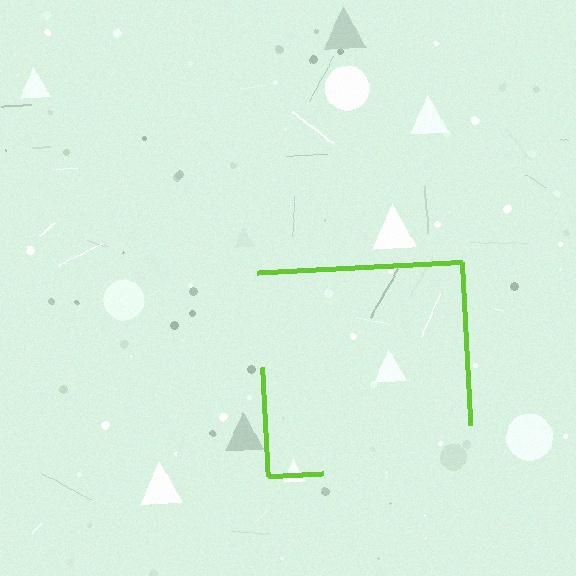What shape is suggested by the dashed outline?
The dashed outline suggests a square.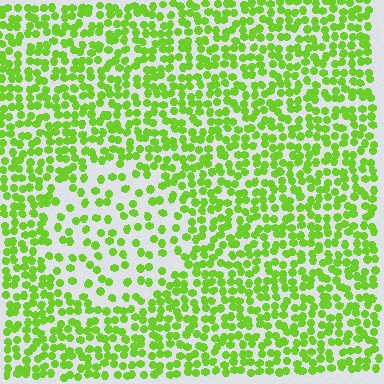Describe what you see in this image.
The image contains small lime elements arranged at two different densities. A circle-shaped region is visible where the elements are less densely packed than the surrounding area.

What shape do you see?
I see a circle.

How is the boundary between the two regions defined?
The boundary is defined by a change in element density (approximately 2.1x ratio). All elements are the same color, size, and shape.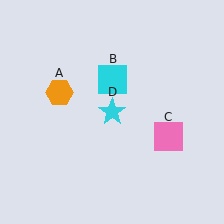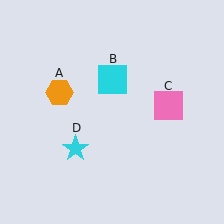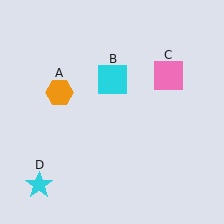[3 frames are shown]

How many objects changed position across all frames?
2 objects changed position: pink square (object C), cyan star (object D).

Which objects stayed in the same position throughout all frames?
Orange hexagon (object A) and cyan square (object B) remained stationary.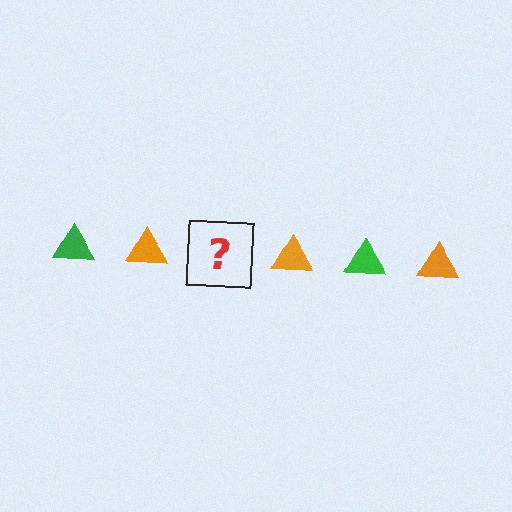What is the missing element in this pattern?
The missing element is a green triangle.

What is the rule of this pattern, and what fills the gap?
The rule is that the pattern cycles through green, orange triangles. The gap should be filled with a green triangle.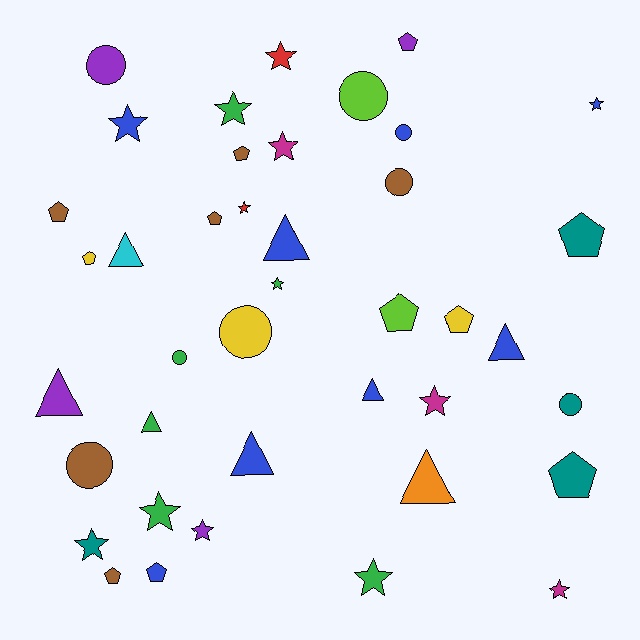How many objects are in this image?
There are 40 objects.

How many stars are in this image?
There are 13 stars.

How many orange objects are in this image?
There is 1 orange object.